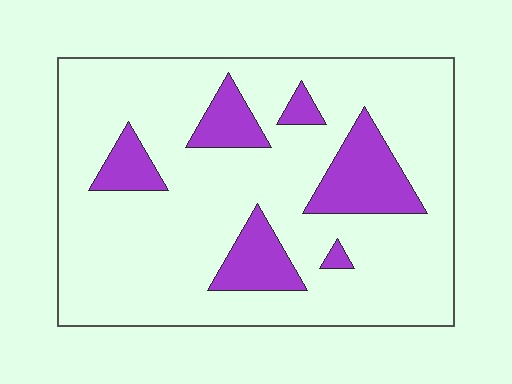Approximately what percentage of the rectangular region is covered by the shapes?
Approximately 20%.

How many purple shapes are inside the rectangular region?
6.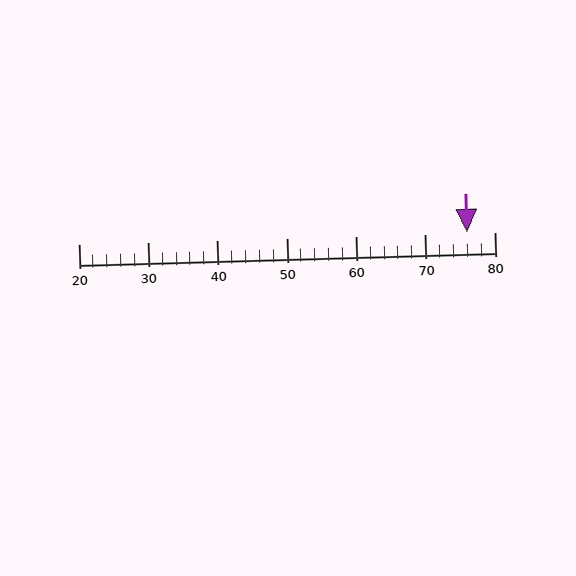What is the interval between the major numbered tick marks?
The major tick marks are spaced 10 units apart.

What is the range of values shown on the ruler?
The ruler shows values from 20 to 80.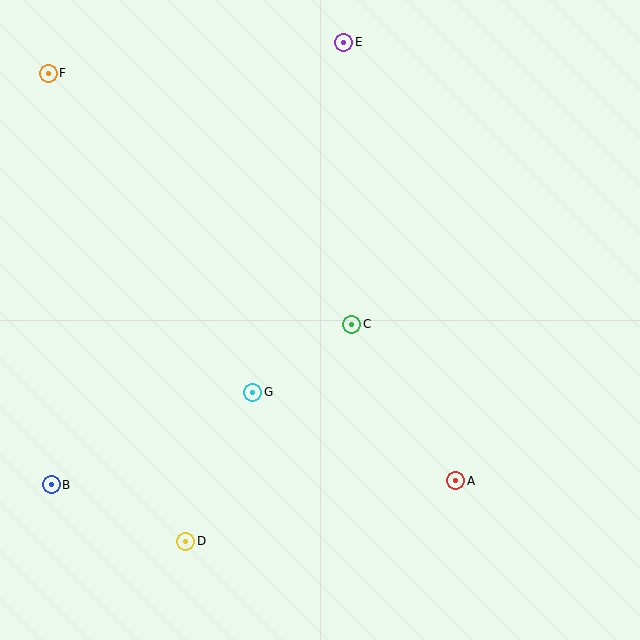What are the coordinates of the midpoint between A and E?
The midpoint between A and E is at (400, 261).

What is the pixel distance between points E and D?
The distance between E and D is 524 pixels.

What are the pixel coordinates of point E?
Point E is at (344, 42).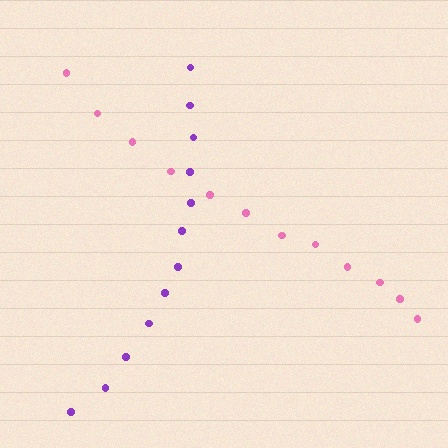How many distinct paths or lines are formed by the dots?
There are 2 distinct paths.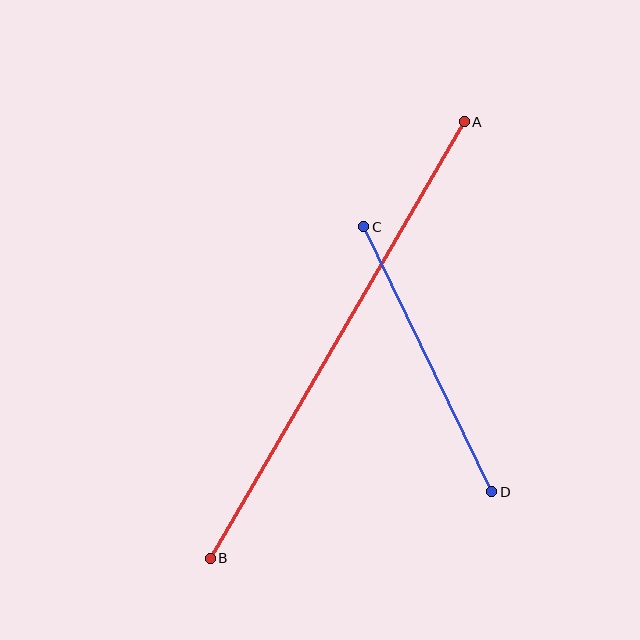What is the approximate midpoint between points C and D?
The midpoint is at approximately (428, 359) pixels.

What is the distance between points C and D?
The distance is approximately 294 pixels.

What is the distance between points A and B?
The distance is approximately 505 pixels.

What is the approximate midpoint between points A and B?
The midpoint is at approximately (337, 340) pixels.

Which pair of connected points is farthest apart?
Points A and B are farthest apart.